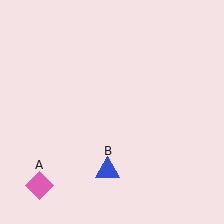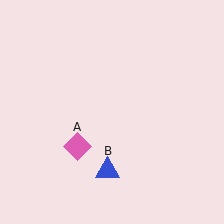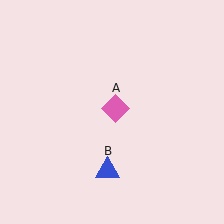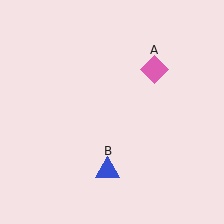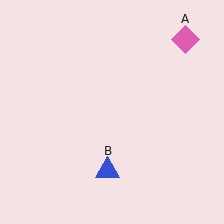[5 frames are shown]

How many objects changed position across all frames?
1 object changed position: pink diamond (object A).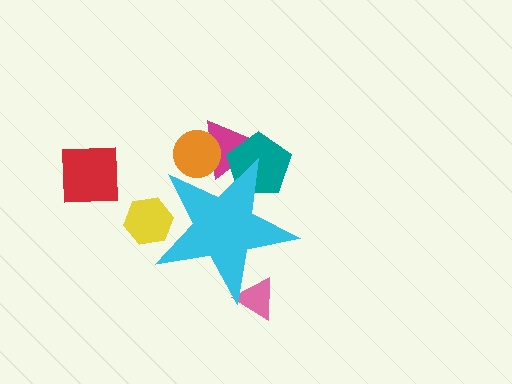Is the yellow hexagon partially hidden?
Yes, the yellow hexagon is partially hidden behind the cyan star.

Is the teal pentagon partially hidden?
Yes, the teal pentagon is partially hidden behind the cyan star.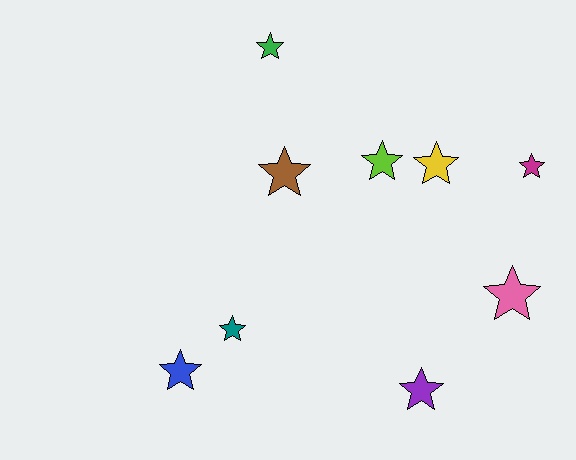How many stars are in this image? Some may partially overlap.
There are 9 stars.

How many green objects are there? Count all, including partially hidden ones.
There is 1 green object.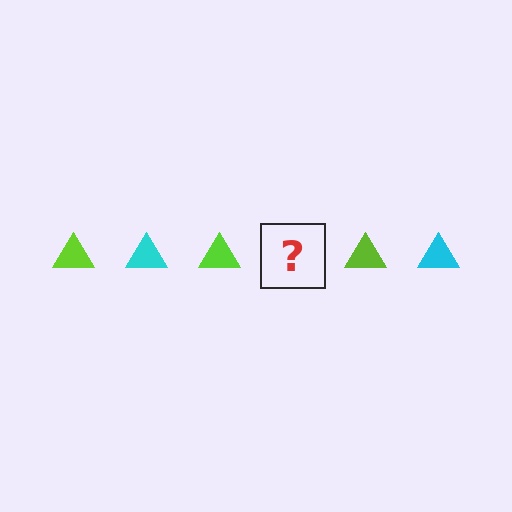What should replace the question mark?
The question mark should be replaced with a cyan triangle.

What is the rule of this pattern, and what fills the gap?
The rule is that the pattern cycles through lime, cyan triangles. The gap should be filled with a cyan triangle.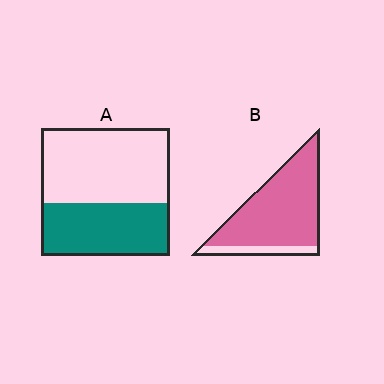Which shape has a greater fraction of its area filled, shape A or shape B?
Shape B.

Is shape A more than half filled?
No.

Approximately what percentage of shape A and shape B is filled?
A is approximately 40% and B is approximately 85%.